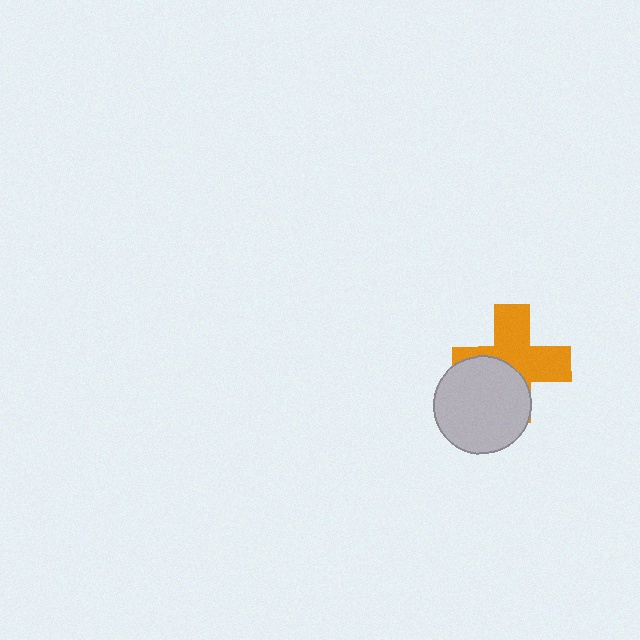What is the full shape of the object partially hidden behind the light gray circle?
The partially hidden object is an orange cross.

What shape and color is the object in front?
The object in front is a light gray circle.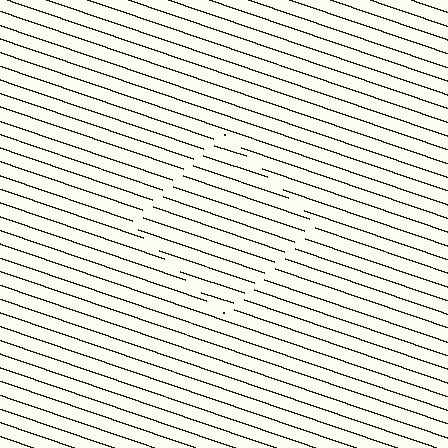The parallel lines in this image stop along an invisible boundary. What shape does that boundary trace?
An illusory square. The interior of the shape contains the same grating, shifted by half a period — the contour is defined by the phase discontinuity where line-ends from the inner and outer gratings abut.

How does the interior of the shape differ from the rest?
The interior of the shape contains the same grating, shifted by half a period — the contour is defined by the phase discontinuity where line-ends from the inner and outer gratings abut.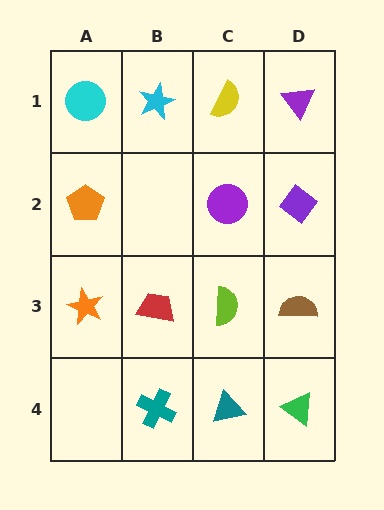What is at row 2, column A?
An orange pentagon.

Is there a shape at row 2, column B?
No, that cell is empty.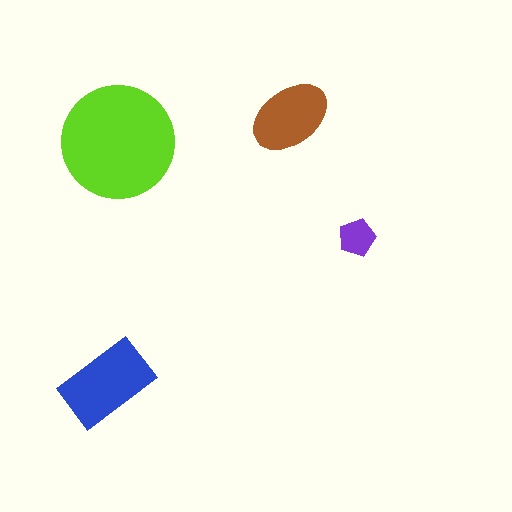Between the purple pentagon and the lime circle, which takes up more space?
The lime circle.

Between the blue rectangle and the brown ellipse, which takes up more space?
The blue rectangle.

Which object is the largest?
The lime circle.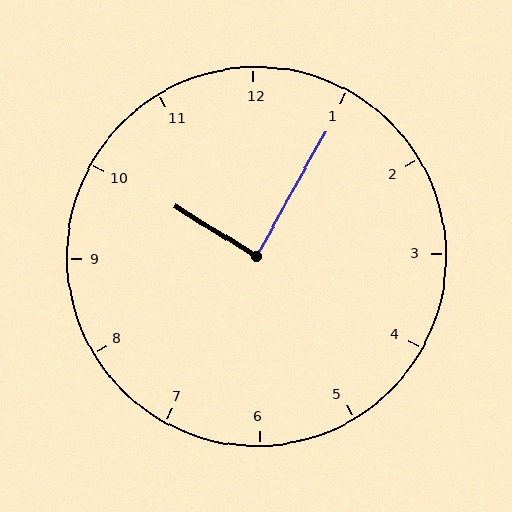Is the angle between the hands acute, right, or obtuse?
It is right.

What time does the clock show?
10:05.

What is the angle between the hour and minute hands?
Approximately 88 degrees.